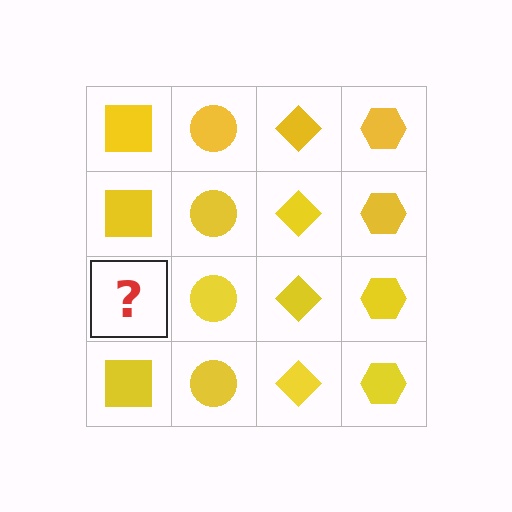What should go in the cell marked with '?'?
The missing cell should contain a yellow square.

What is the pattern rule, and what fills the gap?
The rule is that each column has a consistent shape. The gap should be filled with a yellow square.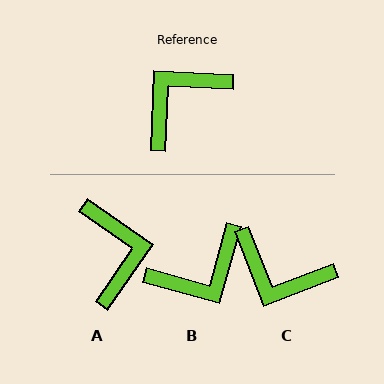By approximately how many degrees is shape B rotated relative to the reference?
Approximately 167 degrees counter-clockwise.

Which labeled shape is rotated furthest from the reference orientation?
B, about 167 degrees away.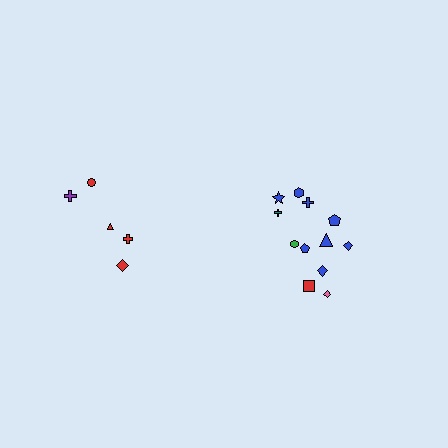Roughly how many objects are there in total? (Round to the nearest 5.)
Roughly 15 objects in total.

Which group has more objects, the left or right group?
The right group.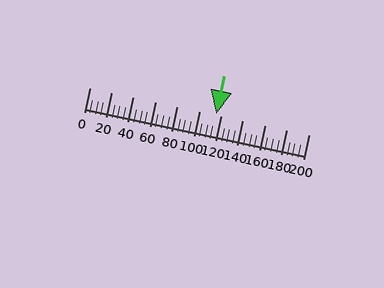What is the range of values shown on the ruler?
The ruler shows values from 0 to 200.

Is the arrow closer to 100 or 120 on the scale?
The arrow is closer to 120.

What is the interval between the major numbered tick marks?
The major tick marks are spaced 20 units apart.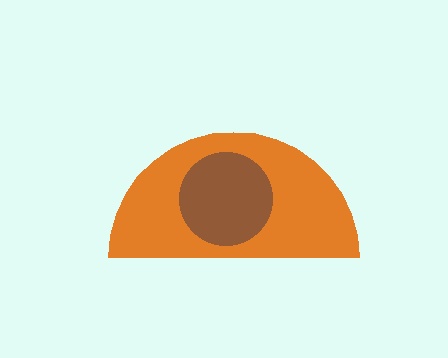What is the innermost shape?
The brown circle.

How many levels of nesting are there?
2.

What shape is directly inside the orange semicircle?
The brown circle.